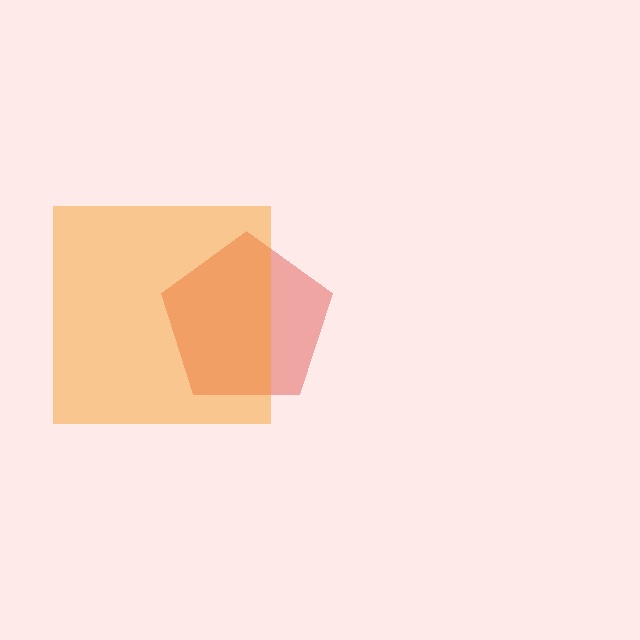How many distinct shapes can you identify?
There are 2 distinct shapes: a red pentagon, an orange square.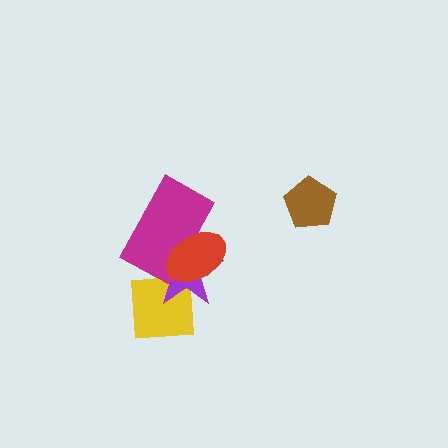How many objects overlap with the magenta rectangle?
2 objects overlap with the magenta rectangle.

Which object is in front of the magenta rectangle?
The red ellipse is in front of the magenta rectangle.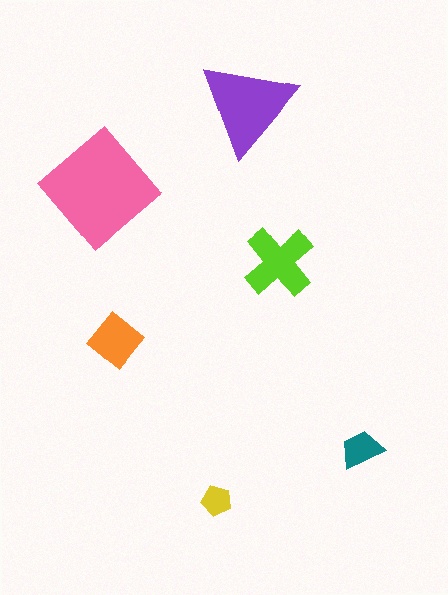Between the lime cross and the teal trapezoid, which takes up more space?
The lime cross.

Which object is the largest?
The pink diamond.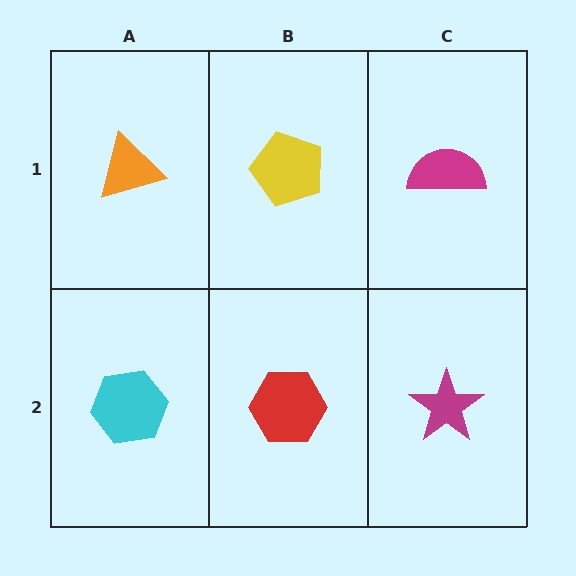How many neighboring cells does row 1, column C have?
2.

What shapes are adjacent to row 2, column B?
A yellow pentagon (row 1, column B), a cyan hexagon (row 2, column A), a magenta star (row 2, column C).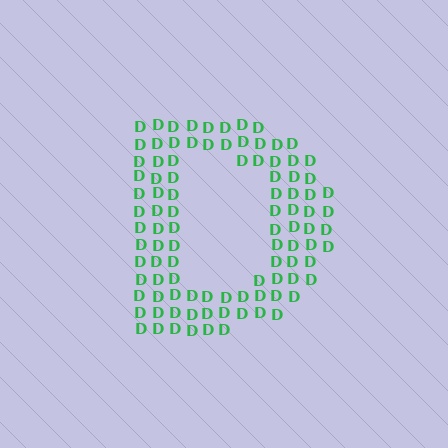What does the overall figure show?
The overall figure shows the letter D.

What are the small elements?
The small elements are letter D's.